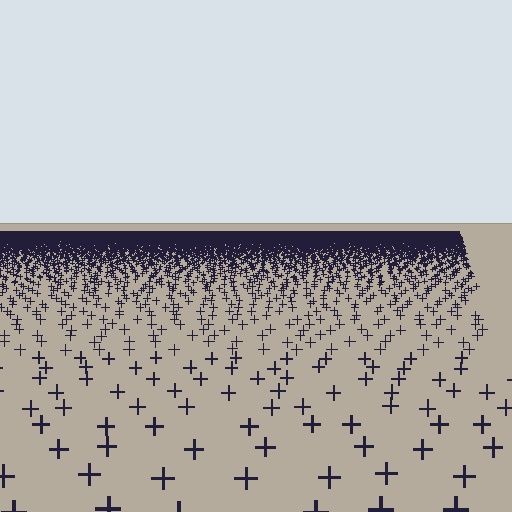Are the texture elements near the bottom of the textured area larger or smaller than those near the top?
Larger. Near the bottom, elements are closer to the viewer and appear at a bigger on-screen size.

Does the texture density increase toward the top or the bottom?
Density increases toward the top.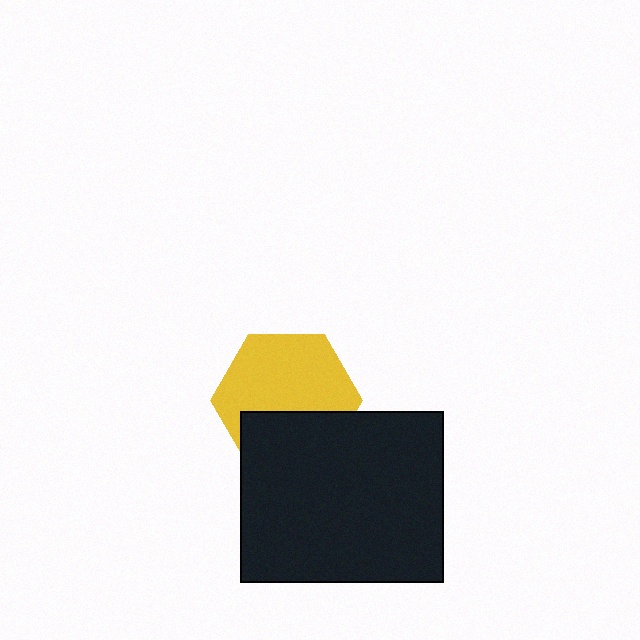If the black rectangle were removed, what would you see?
You would see the complete yellow hexagon.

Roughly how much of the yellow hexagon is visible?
About half of it is visible (roughly 64%).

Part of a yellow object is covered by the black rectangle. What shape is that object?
It is a hexagon.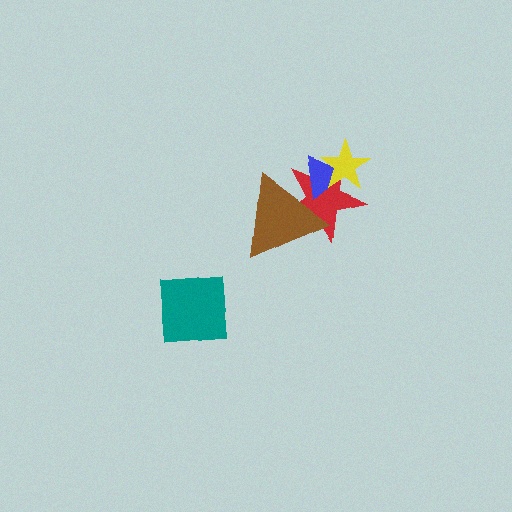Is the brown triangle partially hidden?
Yes, it is partially covered by another shape.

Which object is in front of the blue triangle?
The yellow star is in front of the blue triangle.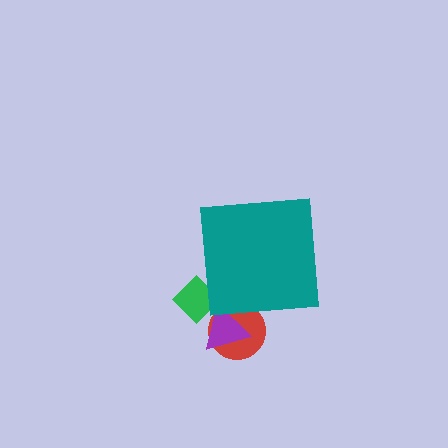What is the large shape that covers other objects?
A teal square.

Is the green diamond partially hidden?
Yes, the green diamond is partially hidden behind the teal square.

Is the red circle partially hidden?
Yes, the red circle is partially hidden behind the teal square.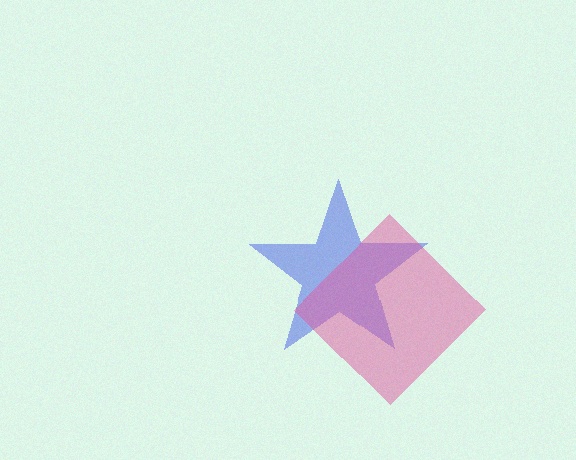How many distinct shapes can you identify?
There are 2 distinct shapes: a blue star, a pink diamond.